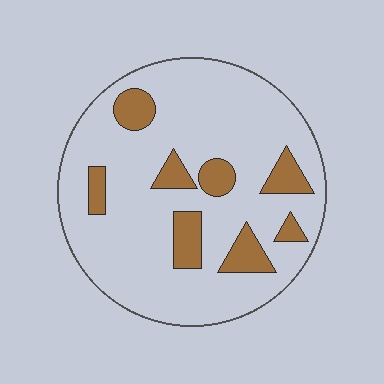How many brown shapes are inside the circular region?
8.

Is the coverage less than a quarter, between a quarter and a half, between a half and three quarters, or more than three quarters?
Less than a quarter.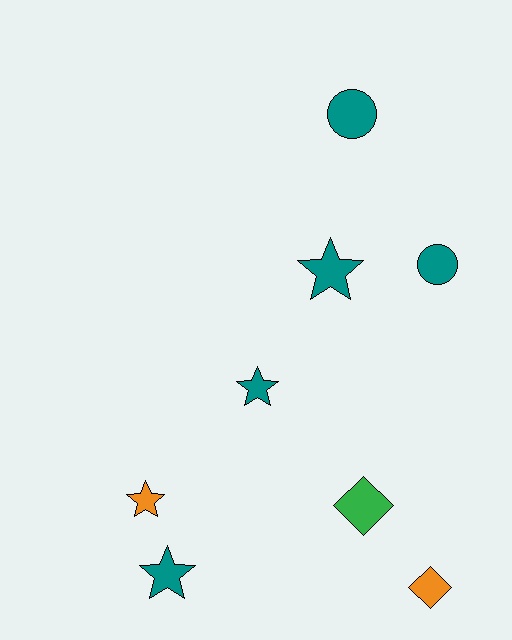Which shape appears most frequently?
Star, with 4 objects.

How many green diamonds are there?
There is 1 green diamond.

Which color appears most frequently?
Teal, with 5 objects.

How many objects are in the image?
There are 8 objects.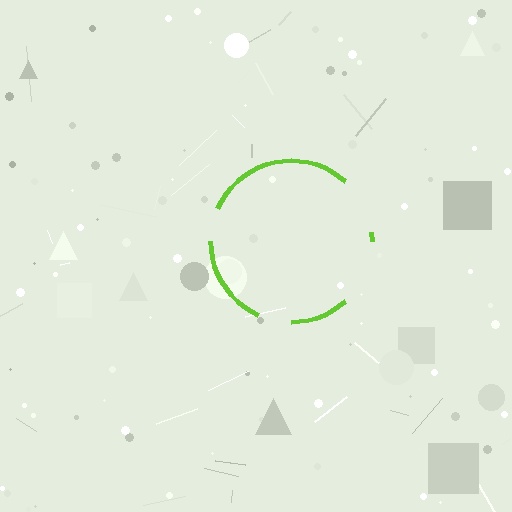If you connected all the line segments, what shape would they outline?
They would outline a circle.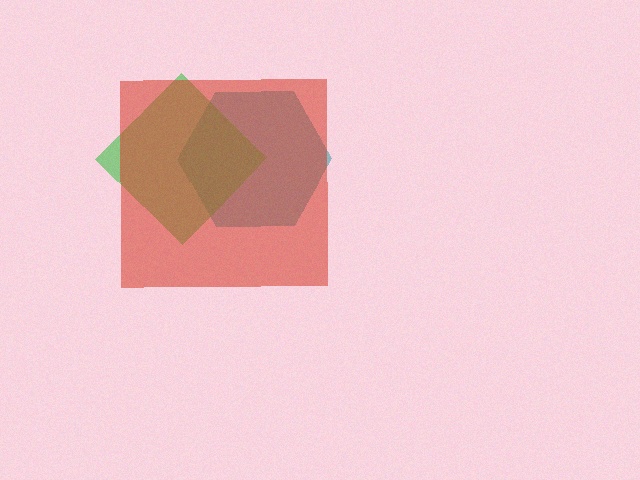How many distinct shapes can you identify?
There are 3 distinct shapes: a teal hexagon, a green diamond, a red square.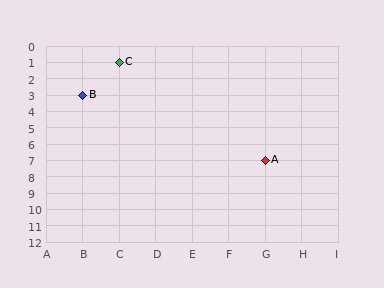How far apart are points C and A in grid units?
Points C and A are 4 columns and 6 rows apart (about 7.2 grid units diagonally).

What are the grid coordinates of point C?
Point C is at grid coordinates (C, 1).